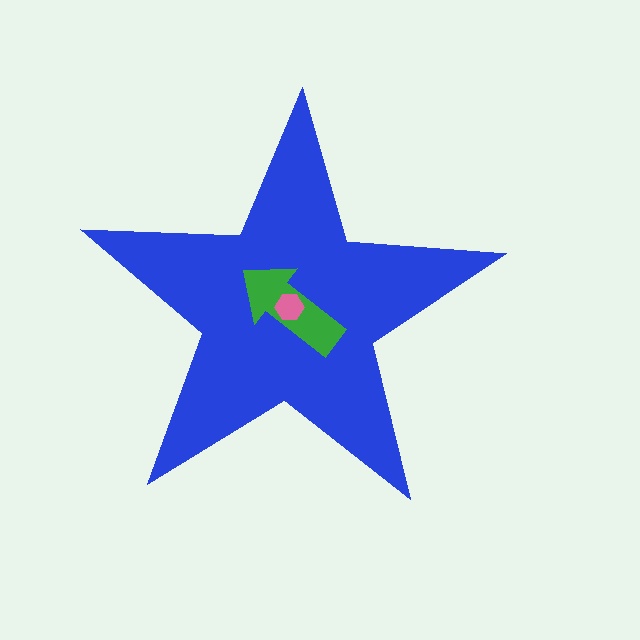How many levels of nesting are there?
3.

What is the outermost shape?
The blue star.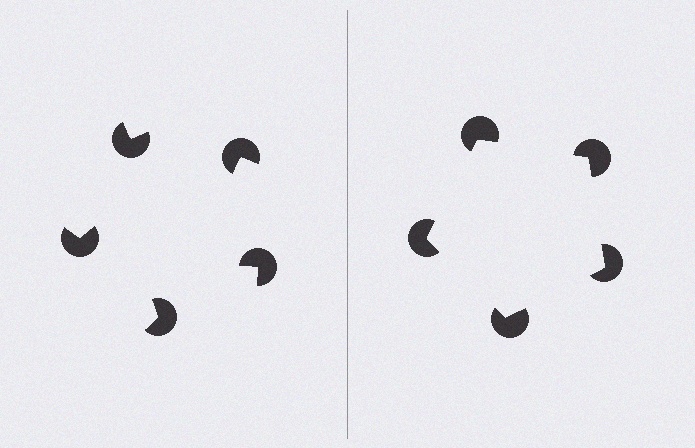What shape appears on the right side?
An illusory pentagon.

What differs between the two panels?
The pac-man discs are positioned identically on both sides; only the wedge orientations differ. On the right they align to a pentagon; on the left they are misaligned.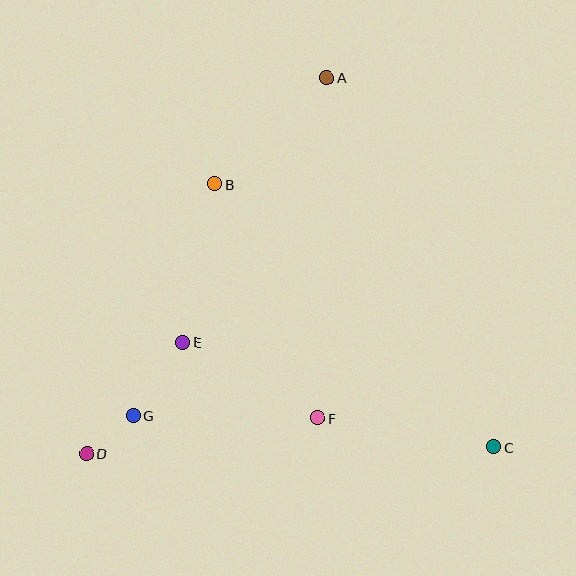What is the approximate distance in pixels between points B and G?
The distance between B and G is approximately 245 pixels.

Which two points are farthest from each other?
Points A and D are farthest from each other.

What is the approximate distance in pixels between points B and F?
The distance between B and F is approximately 256 pixels.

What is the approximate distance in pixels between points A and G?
The distance between A and G is approximately 389 pixels.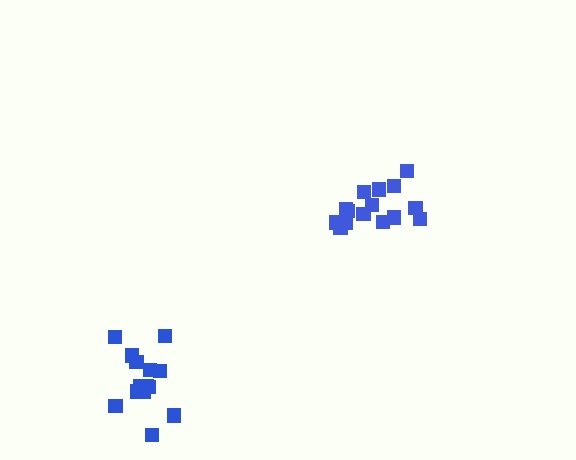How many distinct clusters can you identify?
There are 2 distinct clusters.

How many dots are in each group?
Group 1: 14 dots, Group 2: 15 dots (29 total).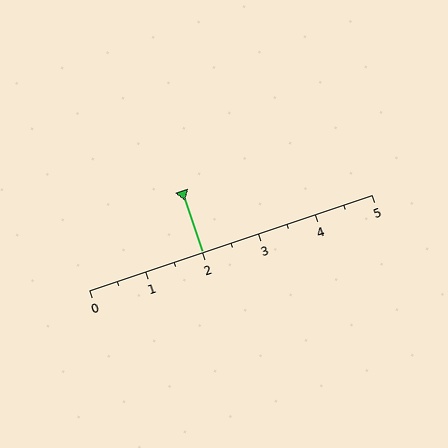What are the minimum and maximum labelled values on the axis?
The axis runs from 0 to 5.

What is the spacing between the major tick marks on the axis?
The major ticks are spaced 1 apart.